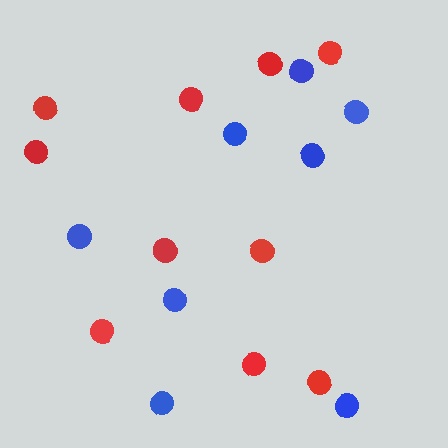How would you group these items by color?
There are 2 groups: one group of red circles (10) and one group of blue circles (8).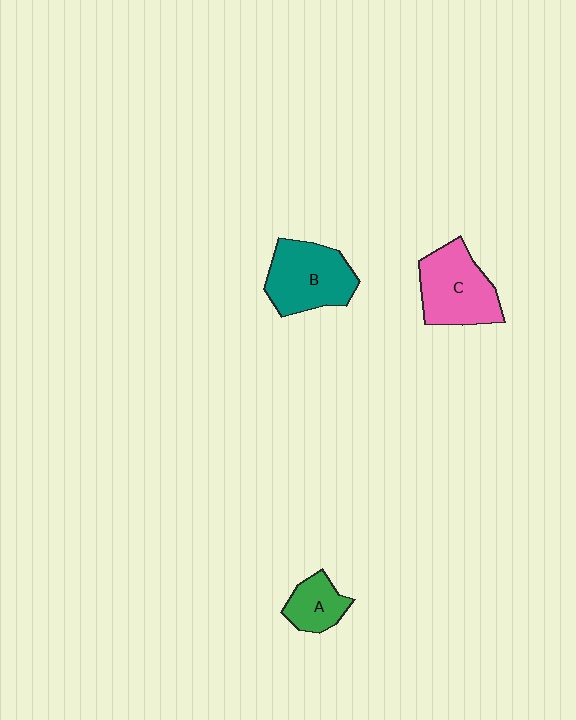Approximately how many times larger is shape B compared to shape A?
Approximately 1.9 times.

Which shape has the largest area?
Shape B (teal).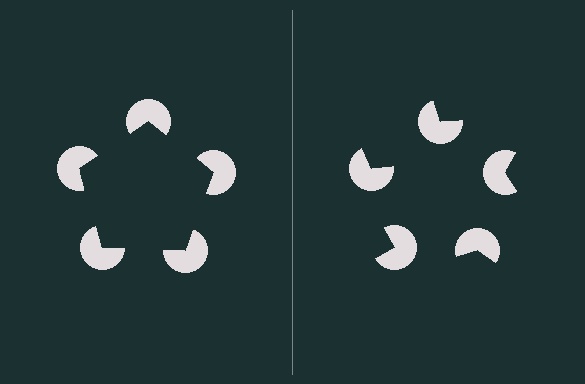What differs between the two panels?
The pac-man discs are positioned identically on both sides; only the wedge orientations differ. On the left they align to a pentagon; on the right they are misaligned.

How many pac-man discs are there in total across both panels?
10 — 5 on each side.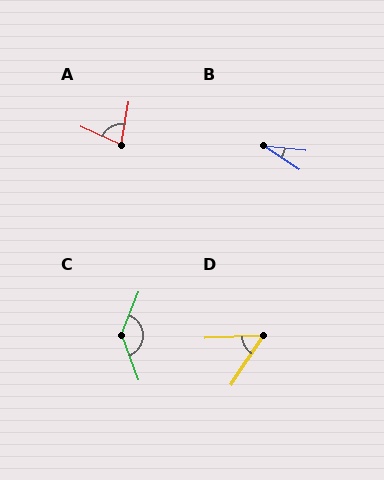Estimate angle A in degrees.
Approximately 76 degrees.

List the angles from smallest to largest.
B (28°), D (55°), A (76°), C (138°).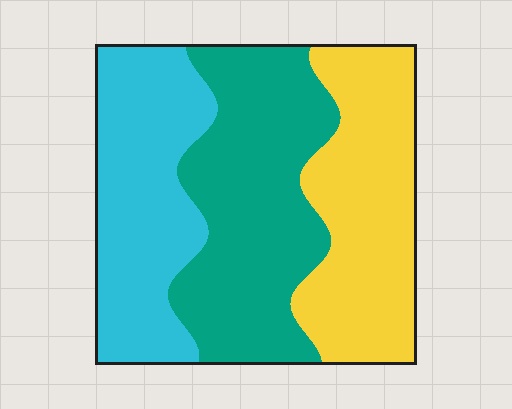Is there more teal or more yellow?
Teal.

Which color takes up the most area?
Teal, at roughly 40%.